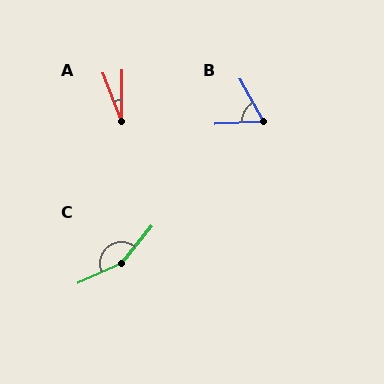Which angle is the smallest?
A, at approximately 22 degrees.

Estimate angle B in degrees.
Approximately 64 degrees.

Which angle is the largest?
C, at approximately 153 degrees.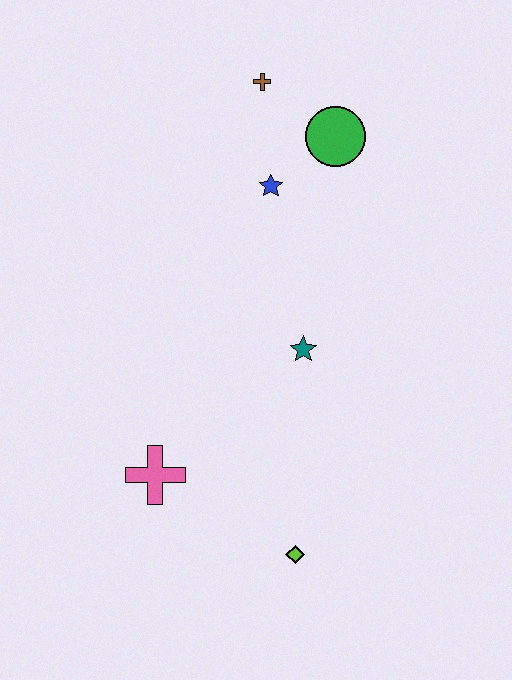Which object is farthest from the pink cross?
The brown cross is farthest from the pink cross.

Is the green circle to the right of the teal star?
Yes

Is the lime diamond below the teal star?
Yes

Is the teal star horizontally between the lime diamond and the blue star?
No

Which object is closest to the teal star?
The blue star is closest to the teal star.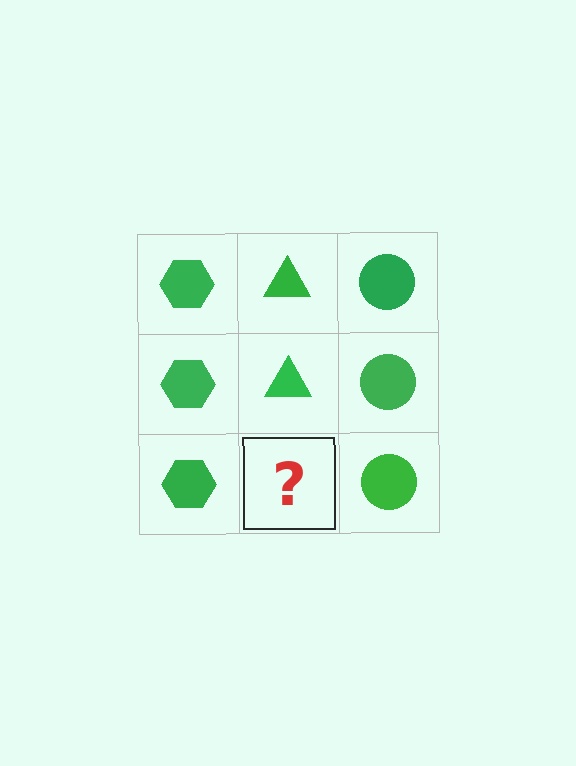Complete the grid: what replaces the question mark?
The question mark should be replaced with a green triangle.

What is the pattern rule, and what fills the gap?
The rule is that each column has a consistent shape. The gap should be filled with a green triangle.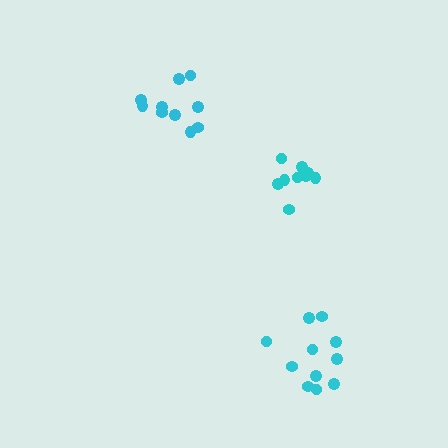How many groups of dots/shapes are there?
There are 3 groups.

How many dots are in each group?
Group 1: 11 dots, Group 2: 10 dots, Group 3: 10 dots (31 total).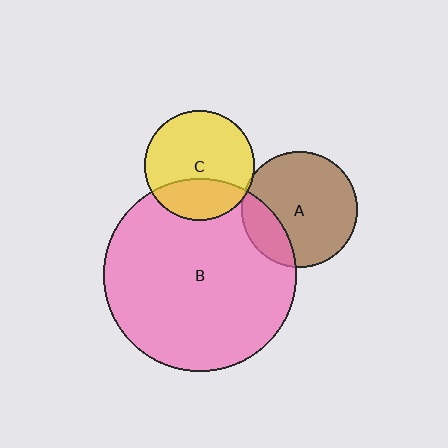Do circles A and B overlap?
Yes.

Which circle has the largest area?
Circle B (pink).